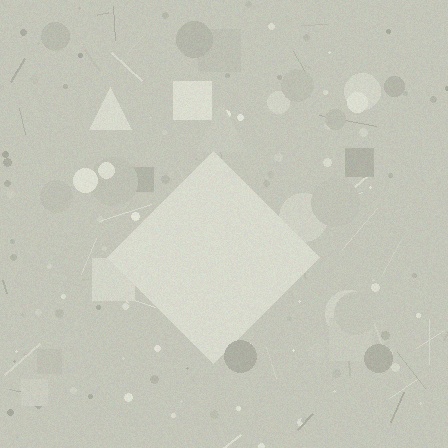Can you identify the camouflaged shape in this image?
The camouflaged shape is a diamond.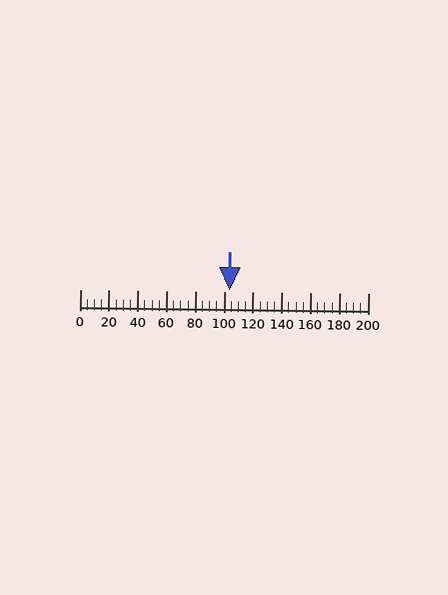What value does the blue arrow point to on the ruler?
The blue arrow points to approximately 104.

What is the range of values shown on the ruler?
The ruler shows values from 0 to 200.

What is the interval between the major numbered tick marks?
The major tick marks are spaced 20 units apart.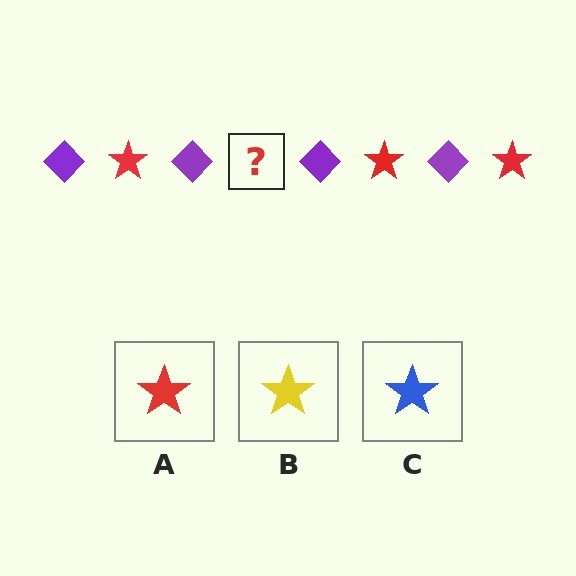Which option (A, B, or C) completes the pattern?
A.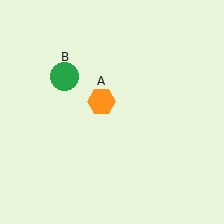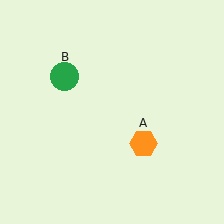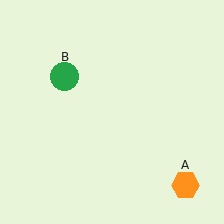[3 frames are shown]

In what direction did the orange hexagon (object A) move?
The orange hexagon (object A) moved down and to the right.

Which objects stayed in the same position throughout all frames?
Green circle (object B) remained stationary.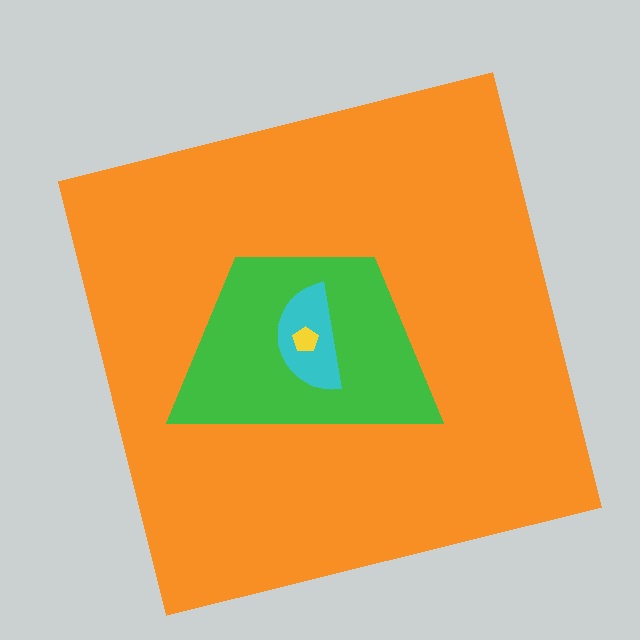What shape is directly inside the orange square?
The green trapezoid.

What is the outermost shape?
The orange square.